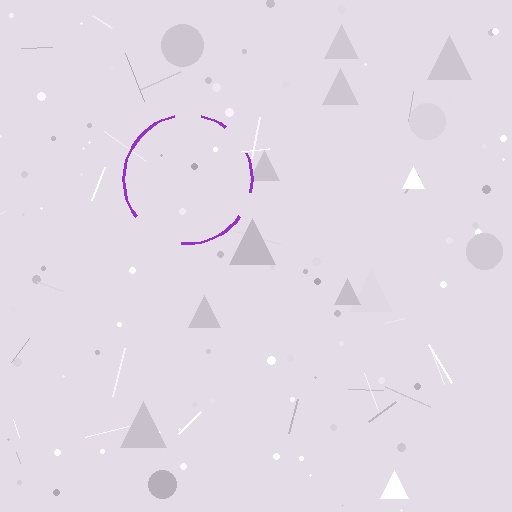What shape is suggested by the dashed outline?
The dashed outline suggests a circle.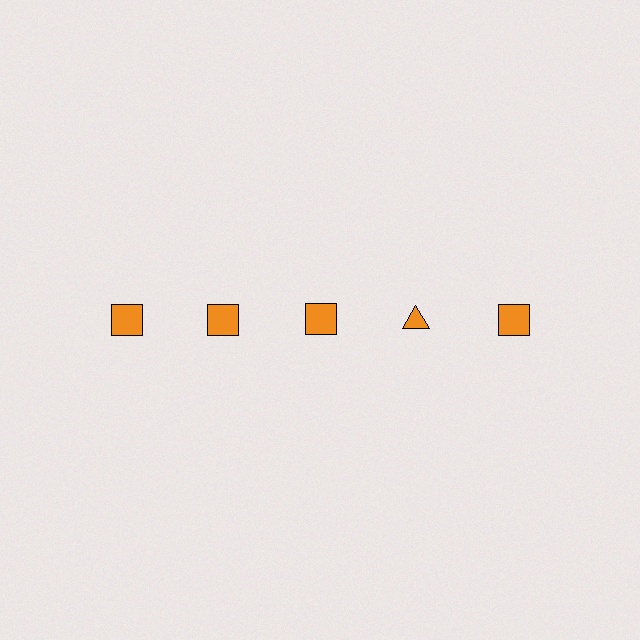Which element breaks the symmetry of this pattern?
The orange triangle in the top row, second from right column breaks the symmetry. All other shapes are orange squares.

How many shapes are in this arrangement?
There are 5 shapes arranged in a grid pattern.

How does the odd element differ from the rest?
It has a different shape: triangle instead of square.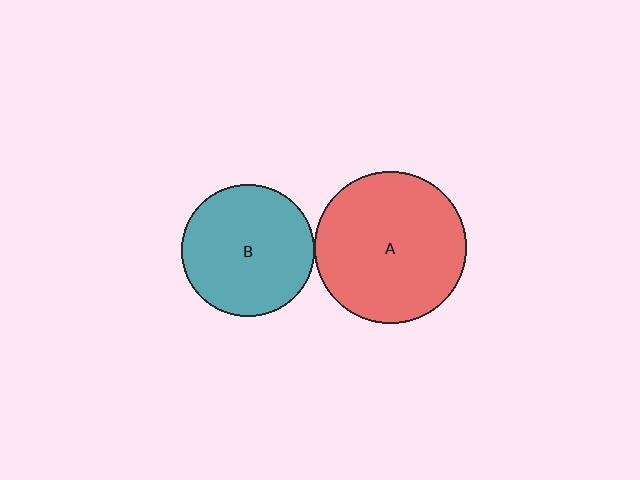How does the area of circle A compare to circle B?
Approximately 1.3 times.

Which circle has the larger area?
Circle A (red).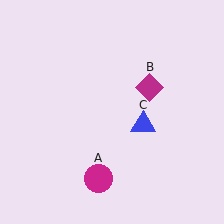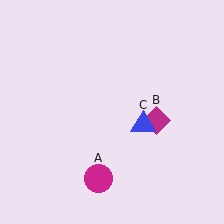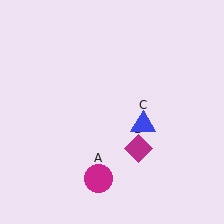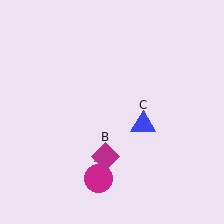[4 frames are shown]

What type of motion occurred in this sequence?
The magenta diamond (object B) rotated clockwise around the center of the scene.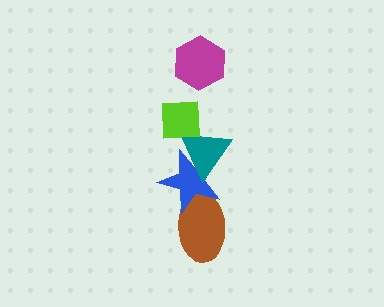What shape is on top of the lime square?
The magenta hexagon is on top of the lime square.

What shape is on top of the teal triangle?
The lime square is on top of the teal triangle.